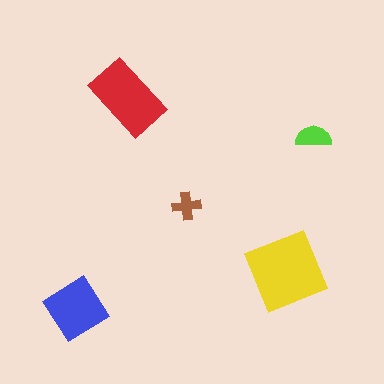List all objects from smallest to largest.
The brown cross, the lime semicircle, the blue diamond, the red rectangle, the yellow square.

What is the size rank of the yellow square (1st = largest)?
1st.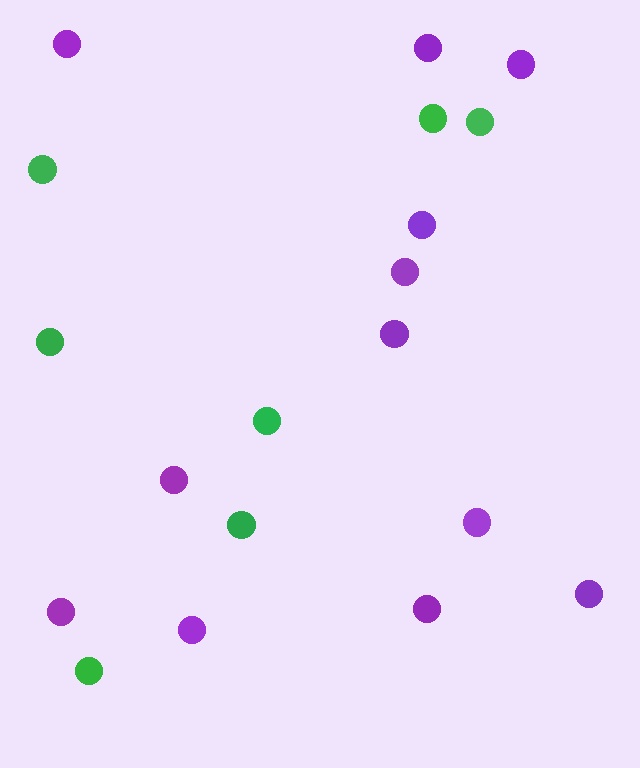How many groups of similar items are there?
There are 2 groups: one group of purple circles (12) and one group of green circles (7).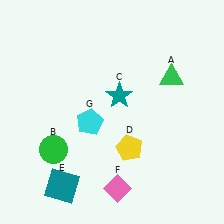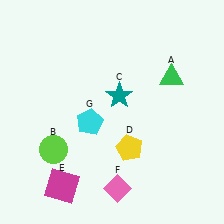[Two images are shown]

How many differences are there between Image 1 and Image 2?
There are 2 differences between the two images.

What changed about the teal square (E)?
In Image 1, E is teal. In Image 2, it changed to magenta.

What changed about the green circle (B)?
In Image 1, B is green. In Image 2, it changed to lime.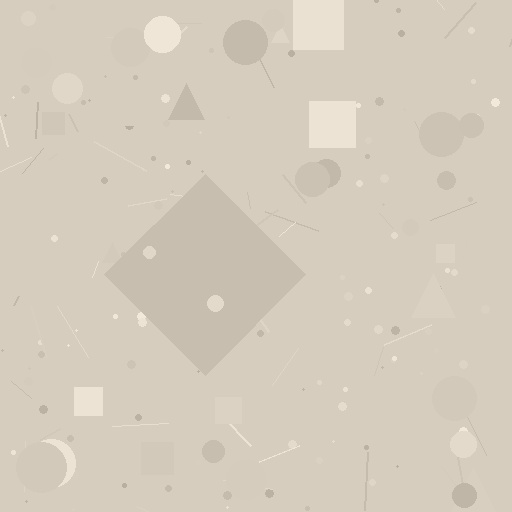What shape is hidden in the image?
A diamond is hidden in the image.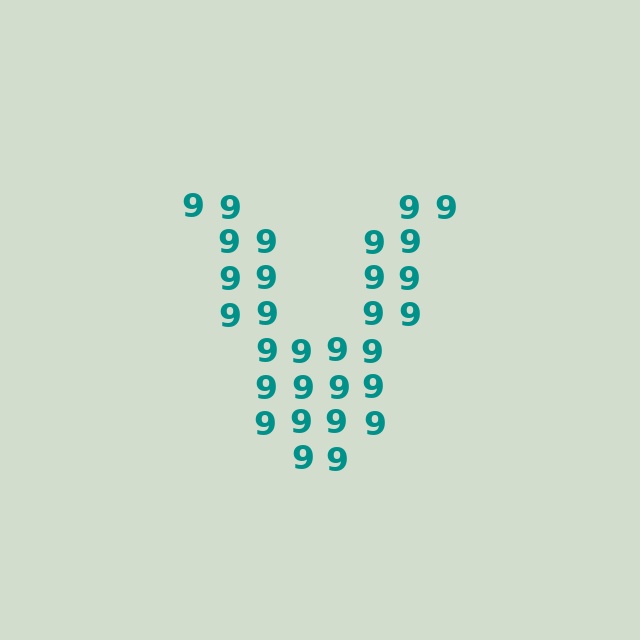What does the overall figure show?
The overall figure shows the letter V.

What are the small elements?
The small elements are digit 9's.